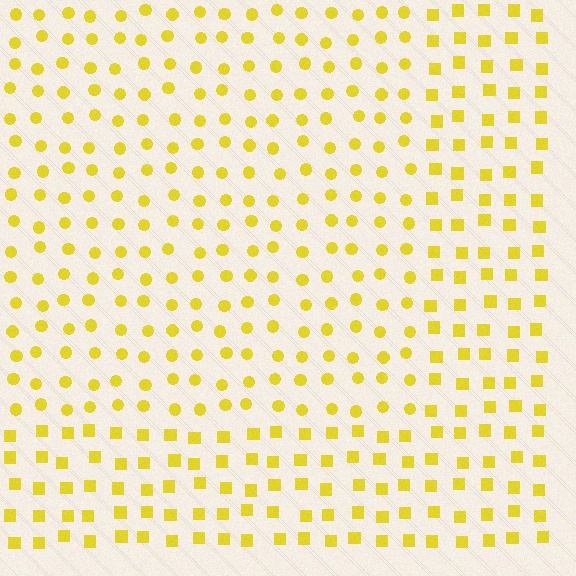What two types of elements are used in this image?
The image uses circles inside the rectangle region and squares outside it.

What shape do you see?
I see a rectangle.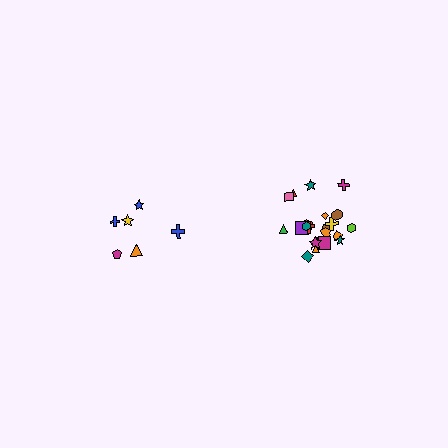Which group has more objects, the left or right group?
The right group.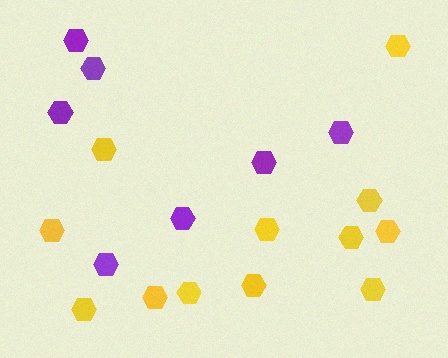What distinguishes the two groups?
There are 2 groups: one group of yellow hexagons (12) and one group of purple hexagons (7).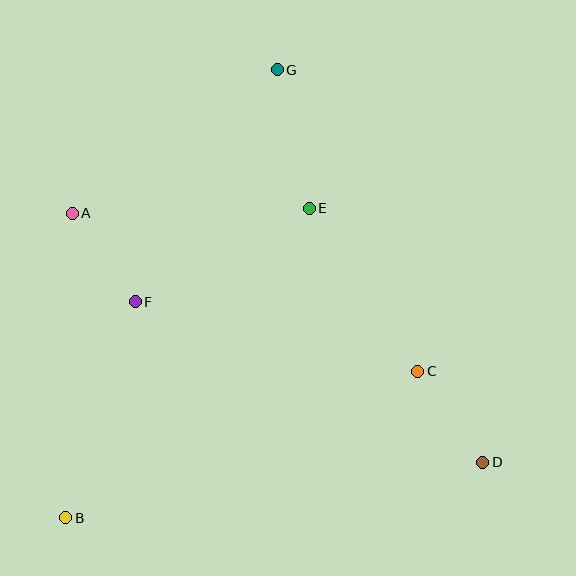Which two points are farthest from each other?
Points B and G are farthest from each other.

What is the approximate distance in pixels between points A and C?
The distance between A and C is approximately 380 pixels.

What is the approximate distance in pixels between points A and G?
The distance between A and G is approximately 250 pixels.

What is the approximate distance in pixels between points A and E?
The distance between A and E is approximately 237 pixels.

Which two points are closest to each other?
Points A and F are closest to each other.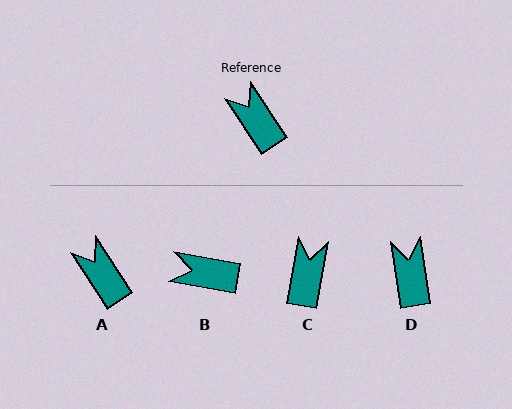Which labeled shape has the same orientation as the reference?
A.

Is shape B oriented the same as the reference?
No, it is off by about 46 degrees.